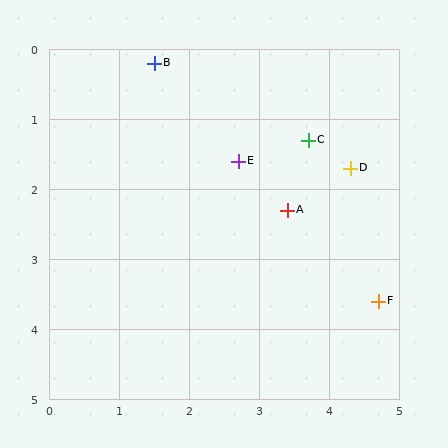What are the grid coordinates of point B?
Point B is at approximately (1.5, 0.2).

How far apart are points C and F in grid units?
Points C and F are about 2.5 grid units apart.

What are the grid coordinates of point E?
Point E is at approximately (2.7, 1.6).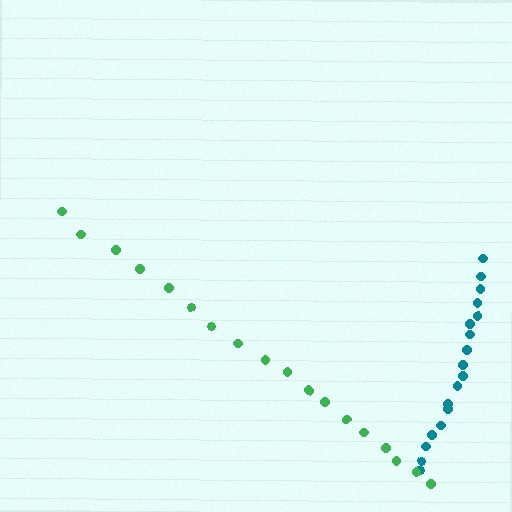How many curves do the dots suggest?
There are 2 distinct paths.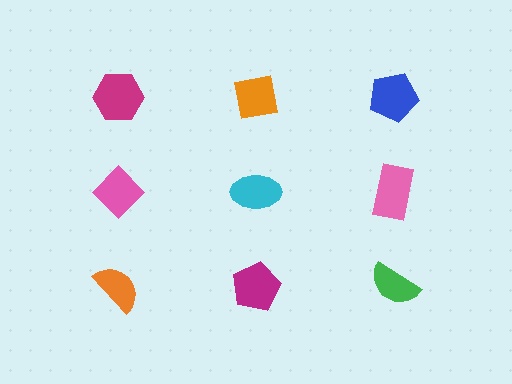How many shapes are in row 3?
3 shapes.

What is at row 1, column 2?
An orange square.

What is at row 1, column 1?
A magenta hexagon.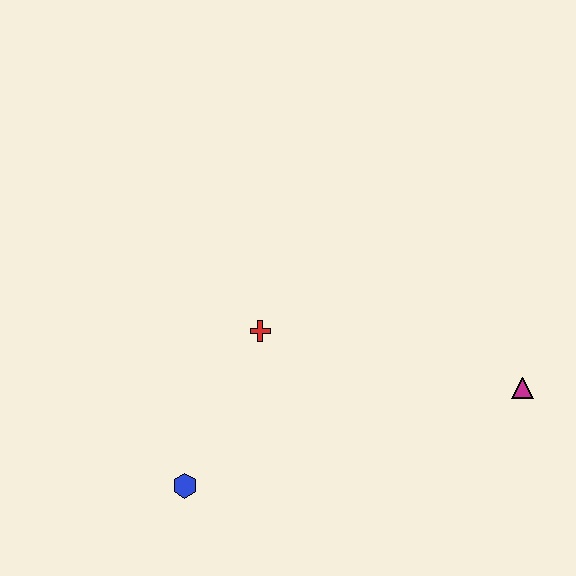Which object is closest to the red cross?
The blue hexagon is closest to the red cross.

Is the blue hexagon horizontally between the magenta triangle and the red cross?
No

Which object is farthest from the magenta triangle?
The blue hexagon is farthest from the magenta triangle.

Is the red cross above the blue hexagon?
Yes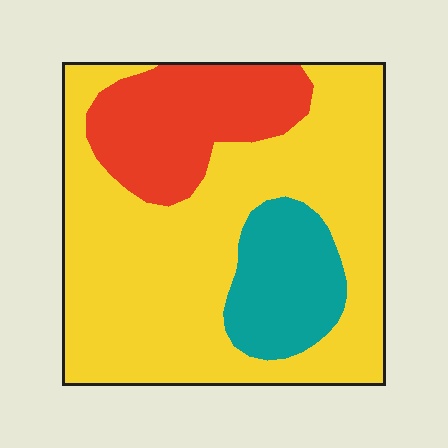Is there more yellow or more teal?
Yellow.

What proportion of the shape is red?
Red covers 20% of the shape.